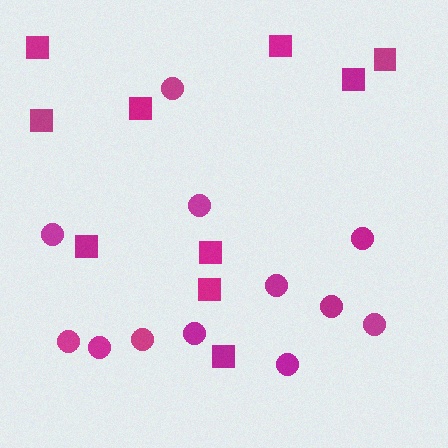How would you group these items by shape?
There are 2 groups: one group of squares (10) and one group of circles (12).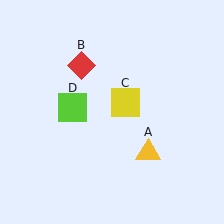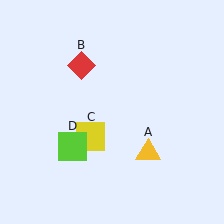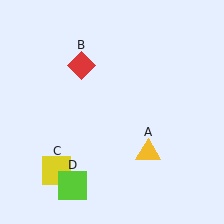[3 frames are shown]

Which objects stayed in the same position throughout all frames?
Yellow triangle (object A) and red diamond (object B) remained stationary.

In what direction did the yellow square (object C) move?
The yellow square (object C) moved down and to the left.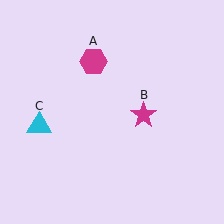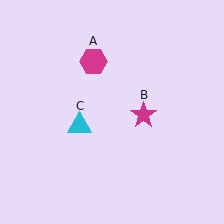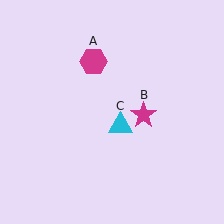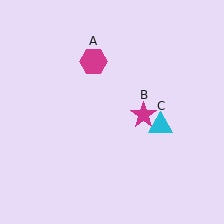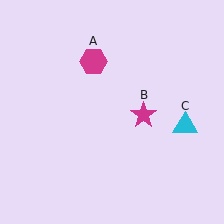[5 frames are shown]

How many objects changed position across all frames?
1 object changed position: cyan triangle (object C).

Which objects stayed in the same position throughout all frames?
Magenta hexagon (object A) and magenta star (object B) remained stationary.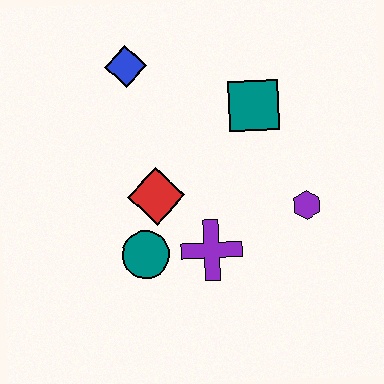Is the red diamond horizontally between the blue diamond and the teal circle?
No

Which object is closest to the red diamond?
The teal circle is closest to the red diamond.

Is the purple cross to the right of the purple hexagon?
No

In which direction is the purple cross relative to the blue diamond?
The purple cross is below the blue diamond.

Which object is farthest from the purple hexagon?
The blue diamond is farthest from the purple hexagon.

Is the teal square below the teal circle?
No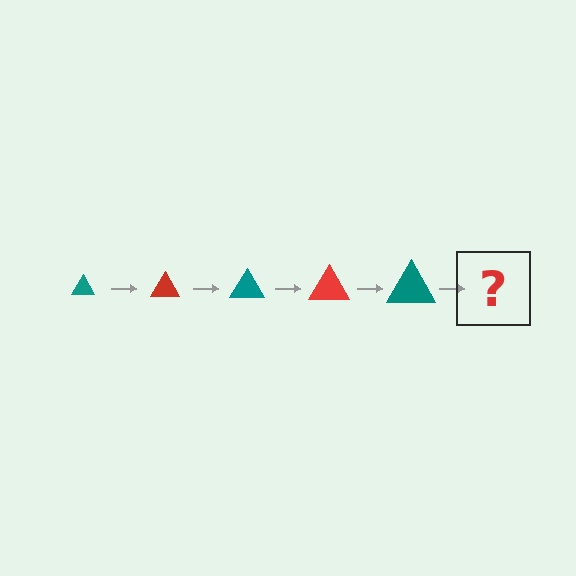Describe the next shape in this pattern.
It should be a red triangle, larger than the previous one.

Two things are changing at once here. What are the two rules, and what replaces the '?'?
The two rules are that the triangle grows larger each step and the color cycles through teal and red. The '?' should be a red triangle, larger than the previous one.